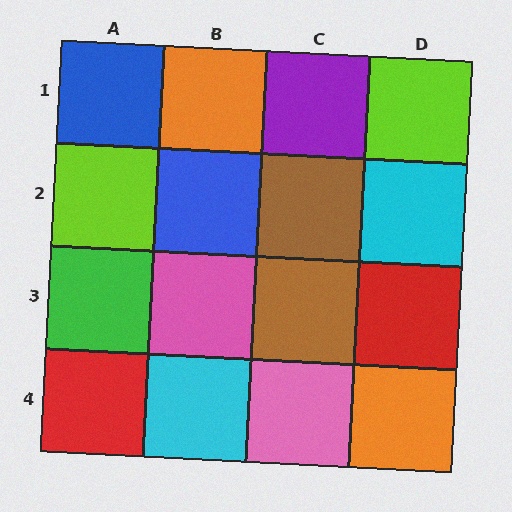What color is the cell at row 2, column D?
Cyan.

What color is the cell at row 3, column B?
Pink.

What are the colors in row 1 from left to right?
Blue, orange, purple, lime.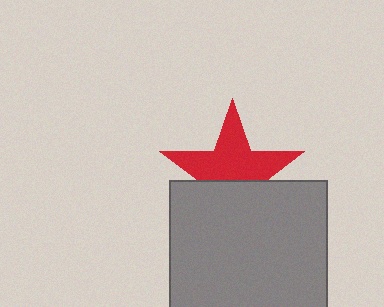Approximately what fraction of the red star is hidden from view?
Roughly 41% of the red star is hidden behind the gray square.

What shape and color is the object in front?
The object in front is a gray square.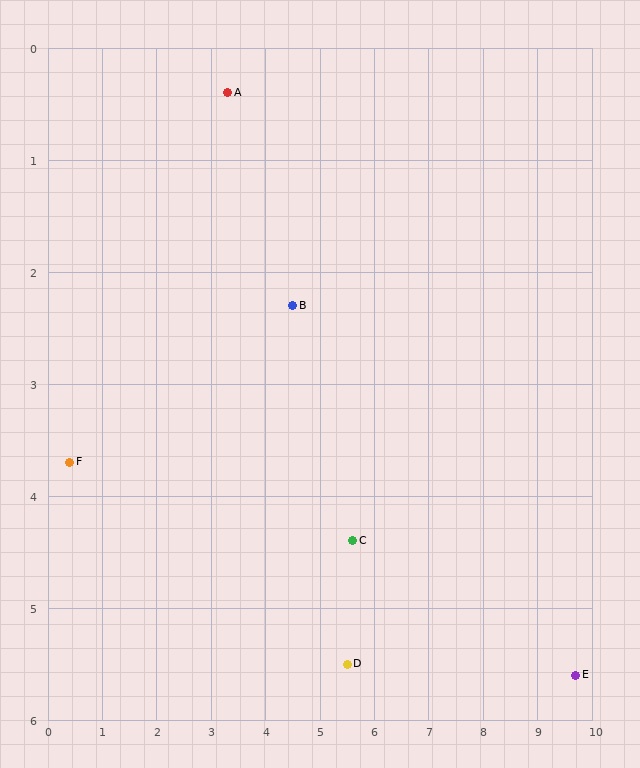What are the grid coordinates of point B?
Point B is at approximately (4.5, 2.3).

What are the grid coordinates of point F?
Point F is at approximately (0.4, 3.7).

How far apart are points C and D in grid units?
Points C and D are about 1.1 grid units apart.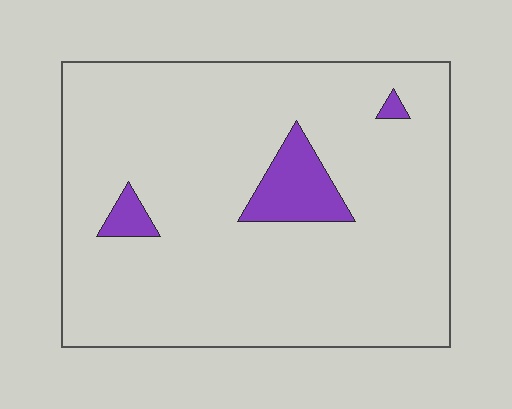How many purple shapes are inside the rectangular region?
3.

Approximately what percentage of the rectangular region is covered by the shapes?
Approximately 10%.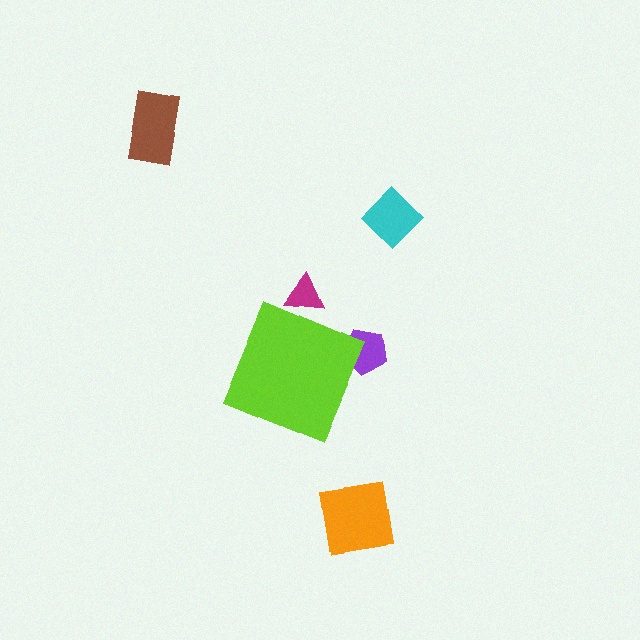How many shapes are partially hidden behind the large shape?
2 shapes are partially hidden.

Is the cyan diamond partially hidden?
No, the cyan diamond is fully visible.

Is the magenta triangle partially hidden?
Yes, the magenta triangle is partially hidden behind the lime diamond.